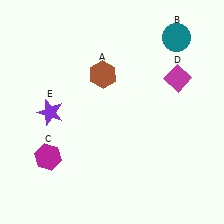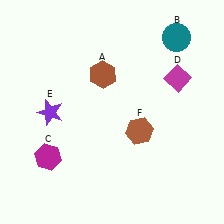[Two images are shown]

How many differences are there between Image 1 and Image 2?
There is 1 difference between the two images.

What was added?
A brown hexagon (F) was added in Image 2.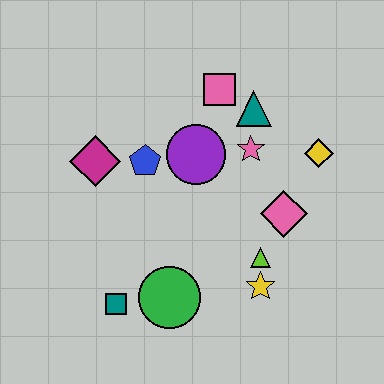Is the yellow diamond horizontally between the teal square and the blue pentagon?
No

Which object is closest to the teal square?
The green circle is closest to the teal square.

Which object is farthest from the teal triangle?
The teal square is farthest from the teal triangle.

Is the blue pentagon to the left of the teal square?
No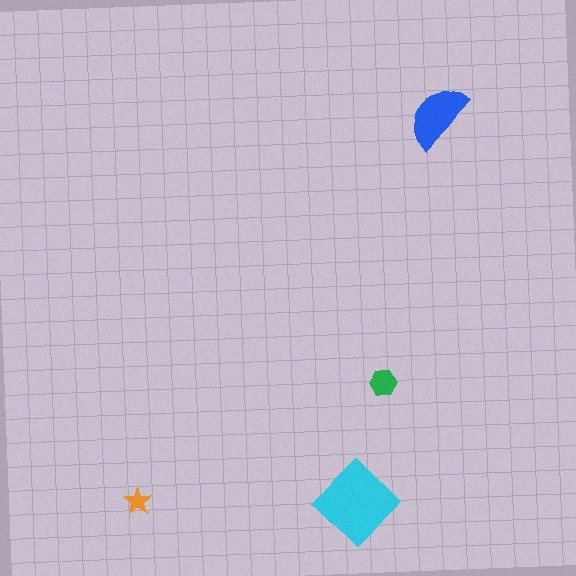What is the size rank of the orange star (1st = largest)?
4th.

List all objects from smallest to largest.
The orange star, the green hexagon, the blue semicircle, the cyan diamond.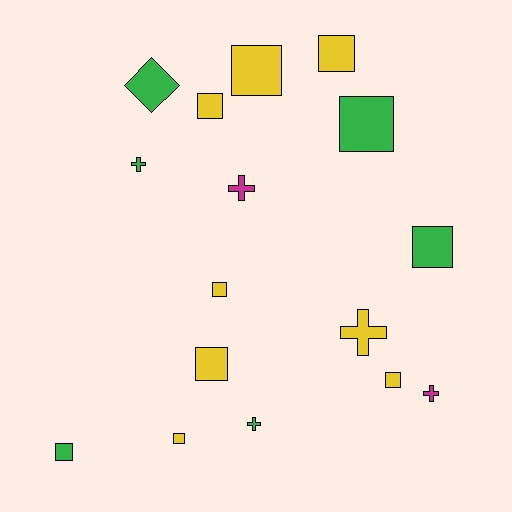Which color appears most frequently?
Yellow, with 8 objects.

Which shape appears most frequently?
Square, with 10 objects.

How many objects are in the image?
There are 16 objects.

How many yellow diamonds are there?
There are no yellow diamonds.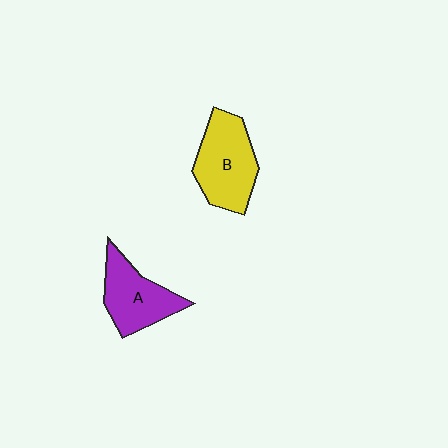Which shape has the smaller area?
Shape A (purple).